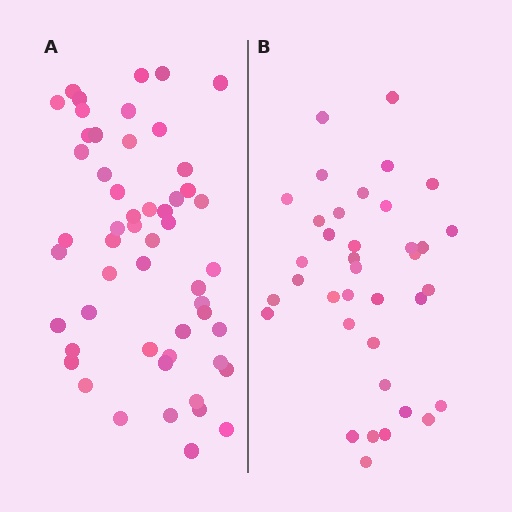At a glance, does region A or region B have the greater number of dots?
Region A (the left region) has more dots.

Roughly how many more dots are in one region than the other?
Region A has approximately 15 more dots than region B.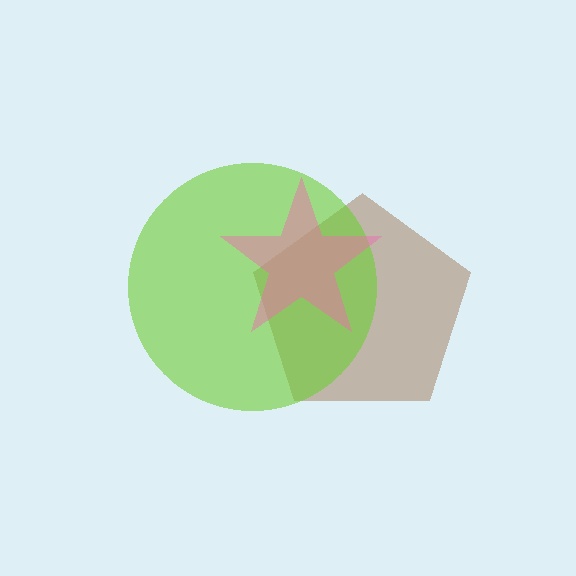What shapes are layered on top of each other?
The layered shapes are: a brown pentagon, a lime circle, a pink star.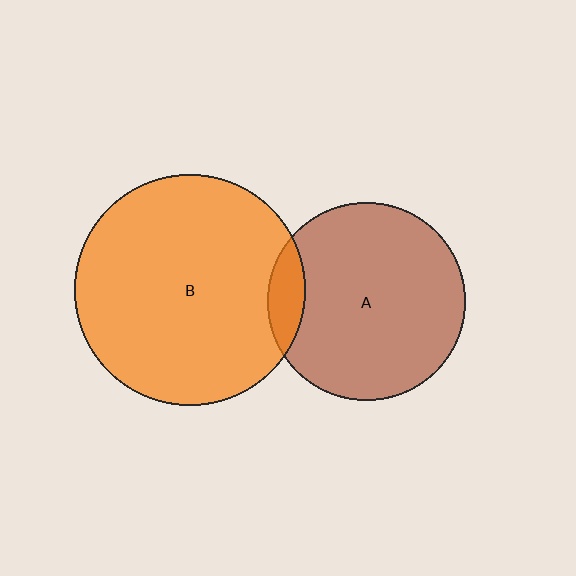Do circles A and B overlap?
Yes.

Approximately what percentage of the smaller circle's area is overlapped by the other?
Approximately 10%.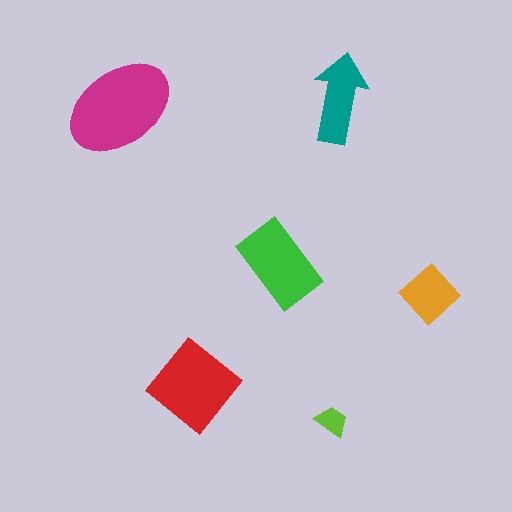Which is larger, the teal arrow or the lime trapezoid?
The teal arrow.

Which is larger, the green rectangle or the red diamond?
The red diamond.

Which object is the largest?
The magenta ellipse.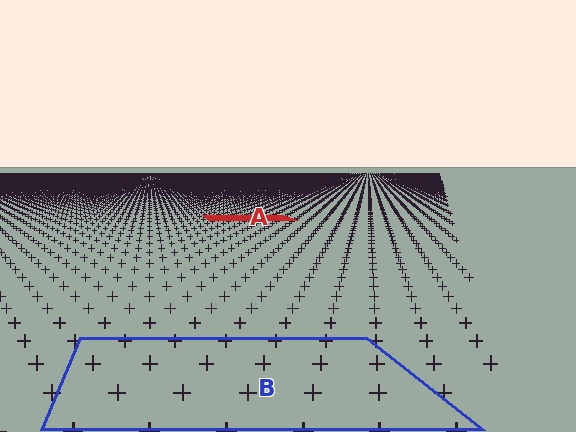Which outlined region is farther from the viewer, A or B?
Region A is farther from the viewer — the texture elements inside it appear smaller and more densely packed.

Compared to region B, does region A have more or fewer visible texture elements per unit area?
Region A has more texture elements per unit area — they are packed more densely because it is farther away.